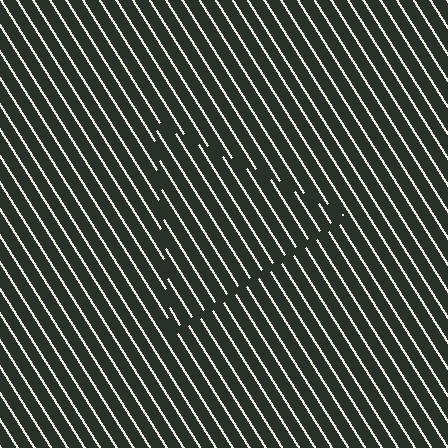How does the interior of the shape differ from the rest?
The interior of the shape contains the same grating, shifted by half a period — the contour is defined by the phase discontinuity where line-ends from the inner and outer gratings abut.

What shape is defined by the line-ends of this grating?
An illusory triangle. The interior of the shape contains the same grating, shifted by half a period — the contour is defined by the phase discontinuity where line-ends from the inner and outer gratings abut.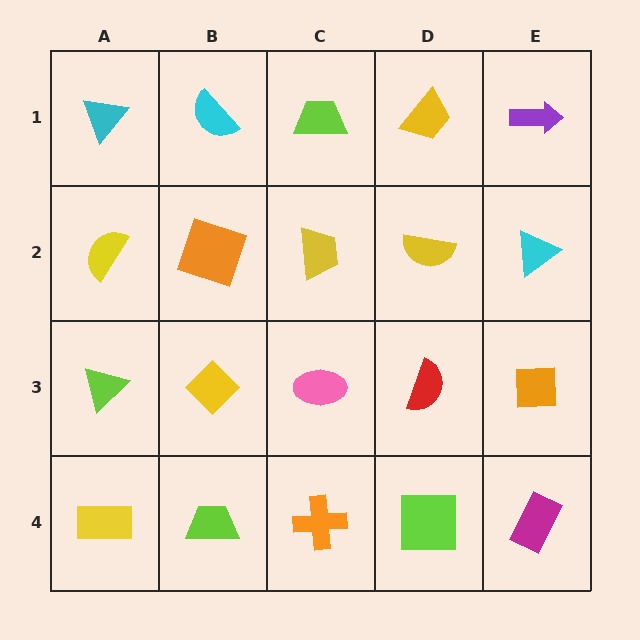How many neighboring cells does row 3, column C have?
4.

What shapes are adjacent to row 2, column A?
A cyan triangle (row 1, column A), a lime triangle (row 3, column A), an orange square (row 2, column B).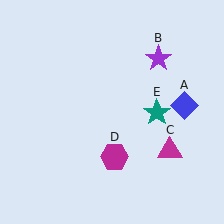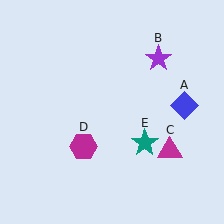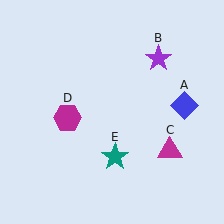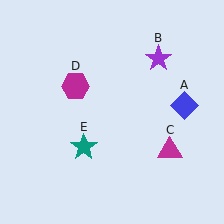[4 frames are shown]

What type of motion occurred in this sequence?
The magenta hexagon (object D), teal star (object E) rotated clockwise around the center of the scene.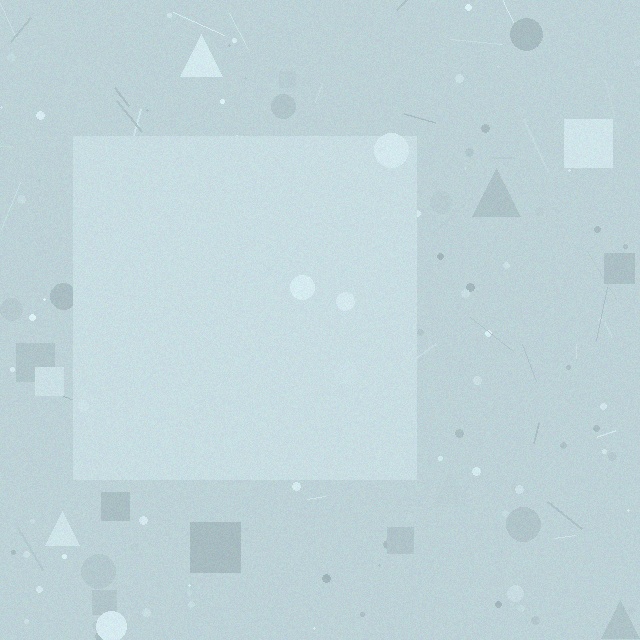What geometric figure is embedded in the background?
A square is embedded in the background.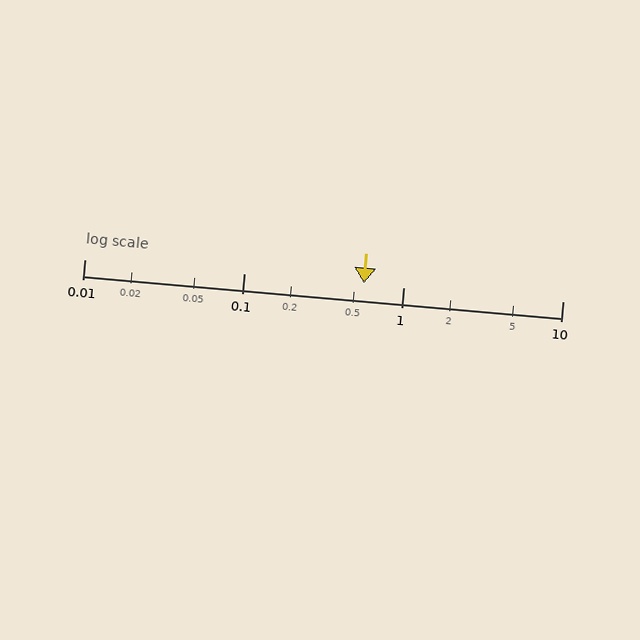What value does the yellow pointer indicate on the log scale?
The pointer indicates approximately 0.57.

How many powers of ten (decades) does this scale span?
The scale spans 3 decades, from 0.01 to 10.